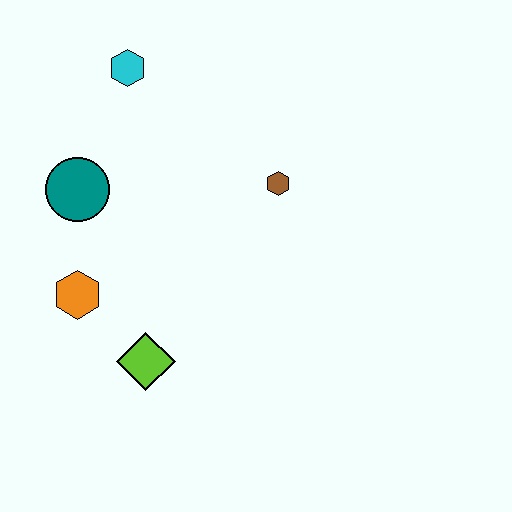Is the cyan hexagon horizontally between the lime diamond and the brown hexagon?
No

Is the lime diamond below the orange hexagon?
Yes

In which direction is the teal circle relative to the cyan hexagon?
The teal circle is below the cyan hexagon.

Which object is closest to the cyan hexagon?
The teal circle is closest to the cyan hexagon.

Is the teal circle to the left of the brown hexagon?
Yes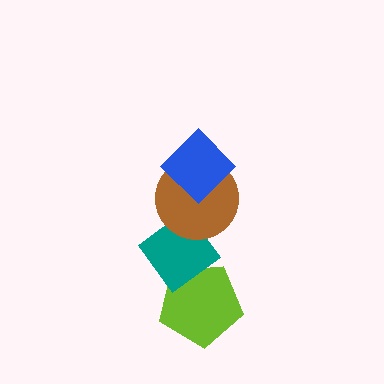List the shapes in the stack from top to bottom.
From top to bottom: the blue diamond, the brown circle, the teal diamond, the lime pentagon.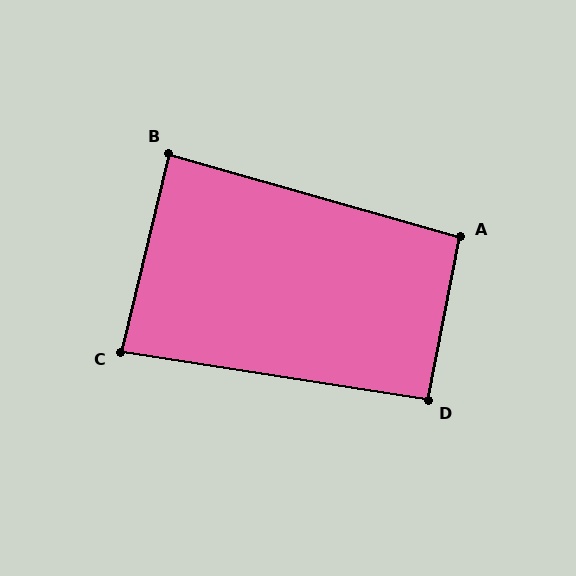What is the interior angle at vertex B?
Approximately 88 degrees (approximately right).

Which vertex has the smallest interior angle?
C, at approximately 85 degrees.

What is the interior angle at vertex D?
Approximately 92 degrees (approximately right).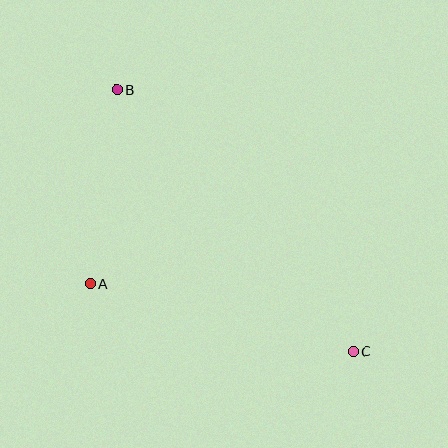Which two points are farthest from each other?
Points B and C are farthest from each other.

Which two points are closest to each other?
Points A and B are closest to each other.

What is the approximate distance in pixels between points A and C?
The distance between A and C is approximately 272 pixels.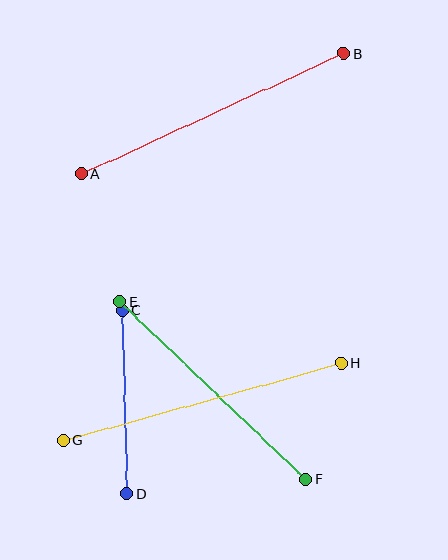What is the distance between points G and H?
The distance is approximately 289 pixels.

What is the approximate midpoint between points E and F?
The midpoint is at approximately (213, 390) pixels.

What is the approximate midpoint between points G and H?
The midpoint is at approximately (202, 401) pixels.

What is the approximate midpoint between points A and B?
The midpoint is at approximately (213, 114) pixels.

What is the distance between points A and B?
The distance is approximately 289 pixels.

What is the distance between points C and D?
The distance is approximately 183 pixels.